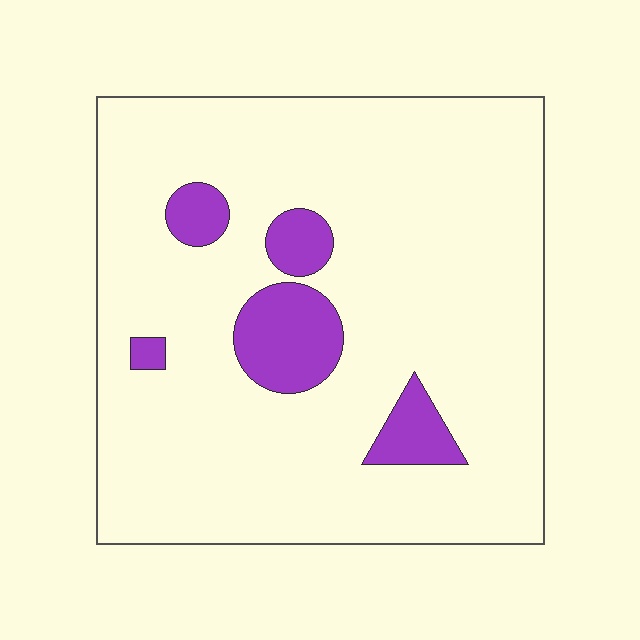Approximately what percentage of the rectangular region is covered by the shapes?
Approximately 10%.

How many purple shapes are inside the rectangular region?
5.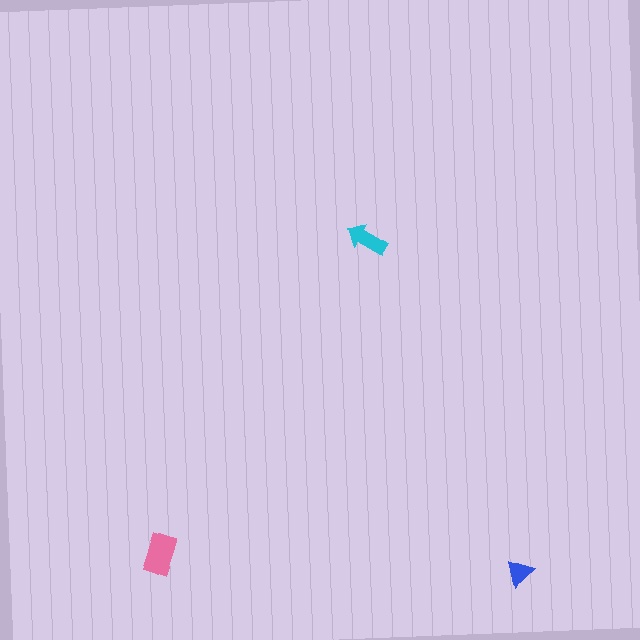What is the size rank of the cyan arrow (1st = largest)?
2nd.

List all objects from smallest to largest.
The blue triangle, the cyan arrow, the pink rectangle.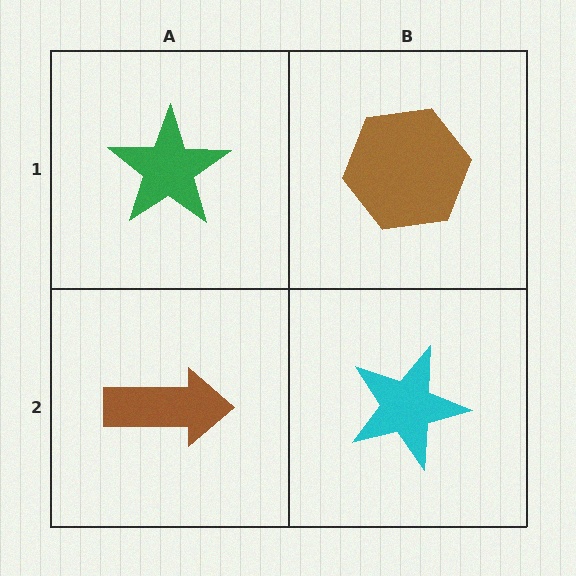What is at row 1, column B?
A brown hexagon.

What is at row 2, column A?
A brown arrow.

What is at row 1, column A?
A green star.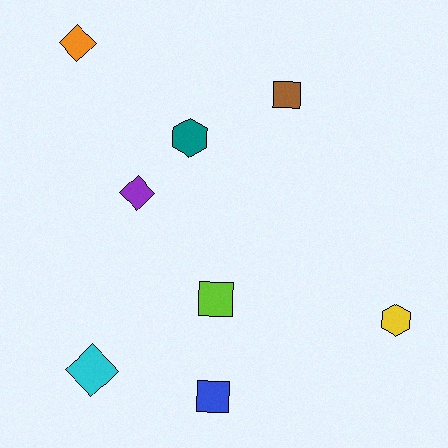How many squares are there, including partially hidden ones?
There are 3 squares.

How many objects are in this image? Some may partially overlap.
There are 8 objects.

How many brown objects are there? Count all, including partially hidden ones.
There is 1 brown object.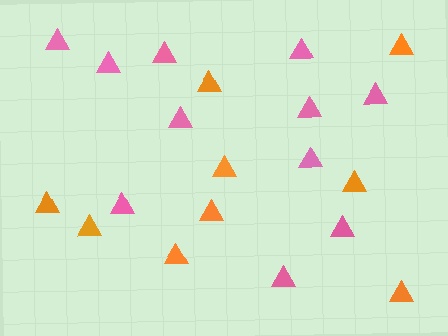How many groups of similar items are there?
There are 2 groups: one group of pink triangles (11) and one group of orange triangles (9).